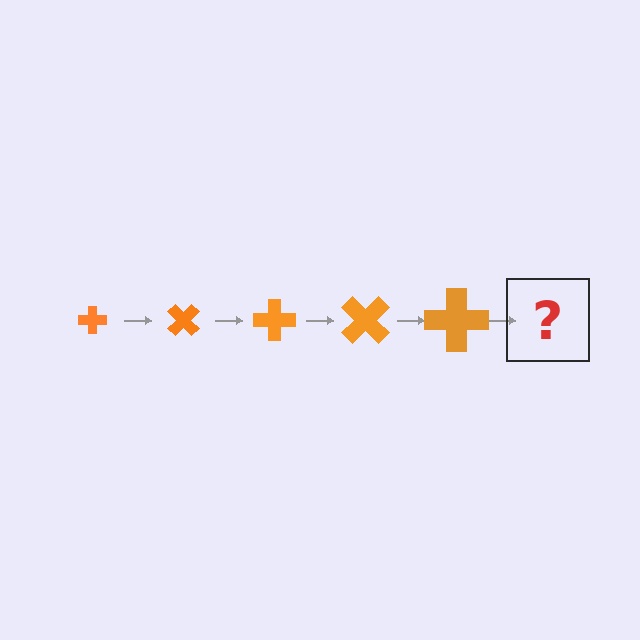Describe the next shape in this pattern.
It should be a cross, larger than the previous one and rotated 225 degrees from the start.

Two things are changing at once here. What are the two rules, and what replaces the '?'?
The two rules are that the cross grows larger each step and it rotates 45 degrees each step. The '?' should be a cross, larger than the previous one and rotated 225 degrees from the start.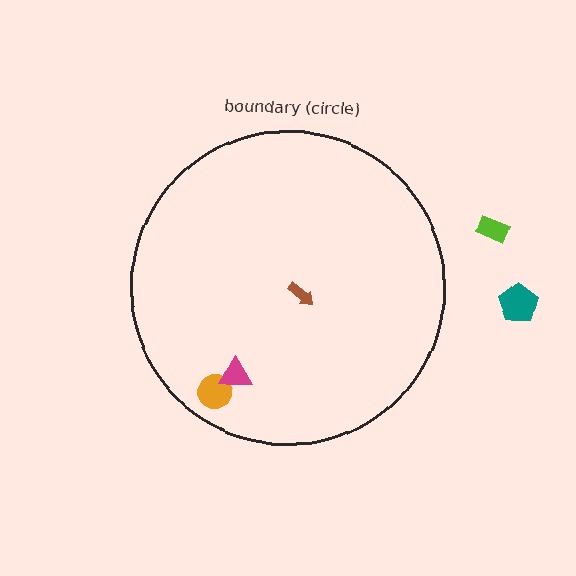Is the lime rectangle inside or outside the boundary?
Outside.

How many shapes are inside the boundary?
3 inside, 2 outside.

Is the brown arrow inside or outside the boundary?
Inside.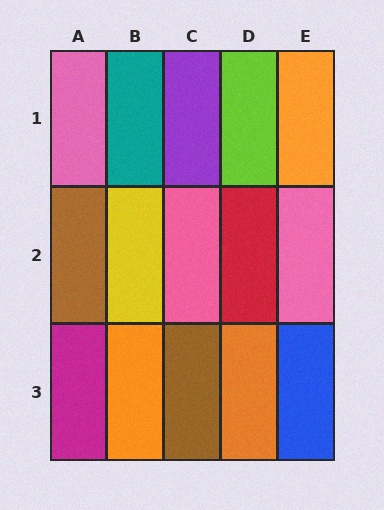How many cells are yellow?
1 cell is yellow.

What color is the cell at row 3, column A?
Magenta.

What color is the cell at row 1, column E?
Orange.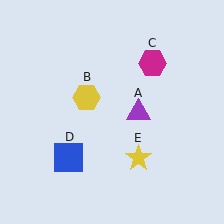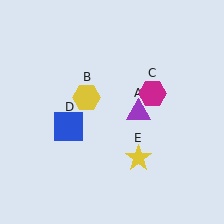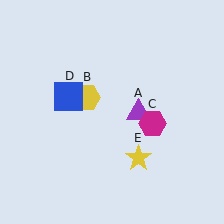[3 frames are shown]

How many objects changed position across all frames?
2 objects changed position: magenta hexagon (object C), blue square (object D).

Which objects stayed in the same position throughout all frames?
Purple triangle (object A) and yellow hexagon (object B) and yellow star (object E) remained stationary.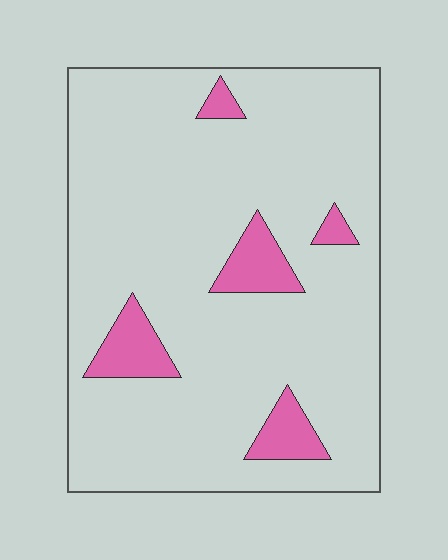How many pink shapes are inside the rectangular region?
5.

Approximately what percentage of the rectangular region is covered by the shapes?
Approximately 10%.